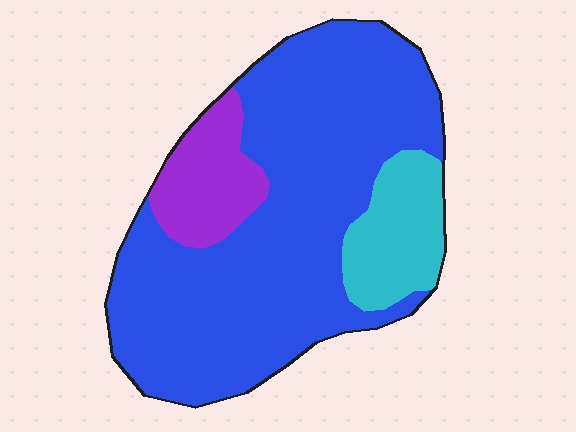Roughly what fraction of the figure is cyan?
Cyan covers about 15% of the figure.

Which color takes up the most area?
Blue, at roughly 75%.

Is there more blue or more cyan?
Blue.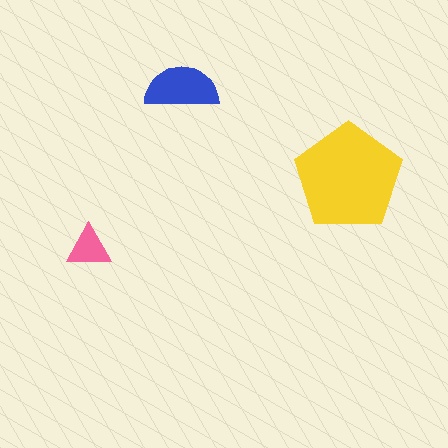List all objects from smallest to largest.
The pink triangle, the blue semicircle, the yellow pentagon.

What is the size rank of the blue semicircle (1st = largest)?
2nd.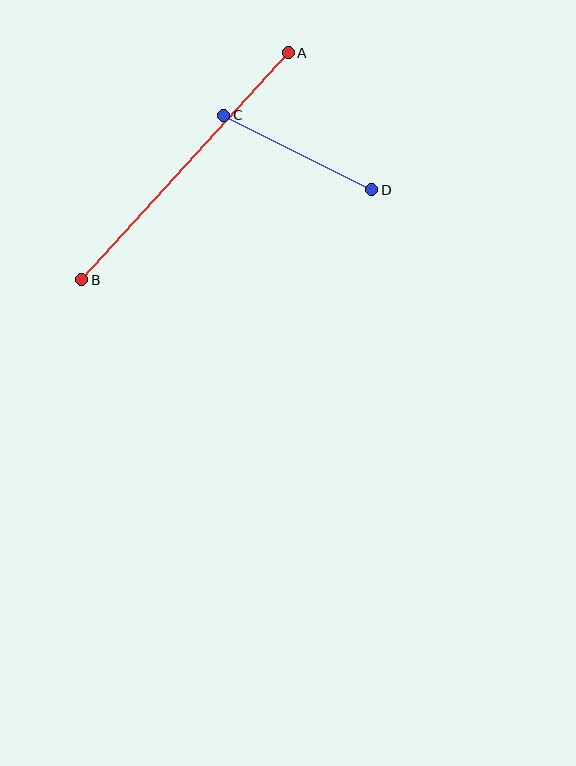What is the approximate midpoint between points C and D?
The midpoint is at approximately (298, 153) pixels.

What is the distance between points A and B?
The distance is approximately 307 pixels.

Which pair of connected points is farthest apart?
Points A and B are farthest apart.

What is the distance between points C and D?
The distance is approximately 165 pixels.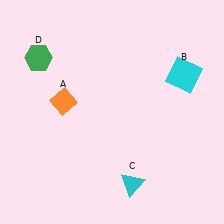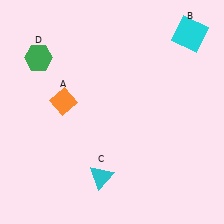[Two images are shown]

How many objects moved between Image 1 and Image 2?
2 objects moved between the two images.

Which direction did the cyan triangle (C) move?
The cyan triangle (C) moved left.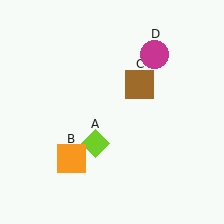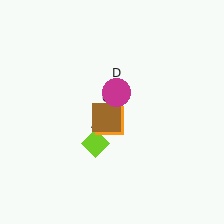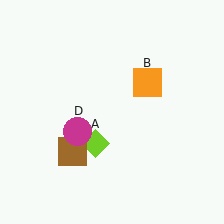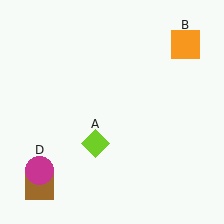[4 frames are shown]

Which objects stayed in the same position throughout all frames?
Lime diamond (object A) remained stationary.